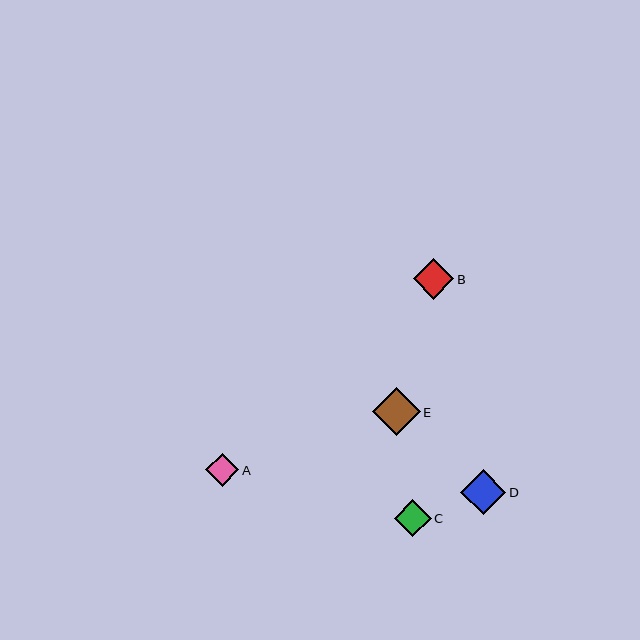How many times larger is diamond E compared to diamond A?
Diamond E is approximately 1.4 times the size of diamond A.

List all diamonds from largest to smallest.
From largest to smallest: E, D, B, C, A.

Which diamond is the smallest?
Diamond A is the smallest with a size of approximately 33 pixels.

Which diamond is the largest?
Diamond E is the largest with a size of approximately 48 pixels.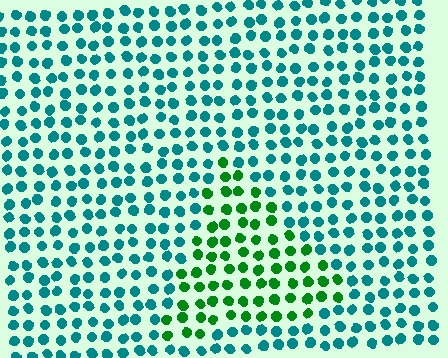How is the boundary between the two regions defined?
The boundary is defined purely by a slight shift in hue (about 51 degrees). Spacing, size, and orientation are identical on both sides.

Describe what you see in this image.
The image is filled with small teal elements in a uniform arrangement. A triangle-shaped region is visible where the elements are tinted to a slightly different hue, forming a subtle color boundary.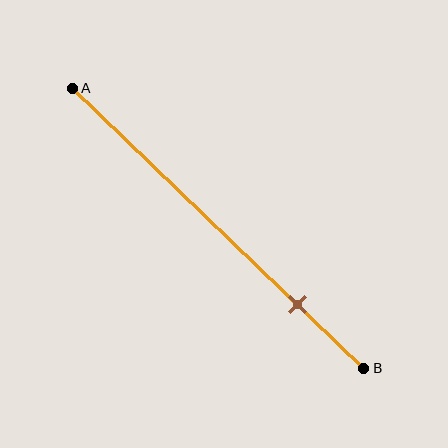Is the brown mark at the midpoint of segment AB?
No, the mark is at about 75% from A, not at the 50% midpoint.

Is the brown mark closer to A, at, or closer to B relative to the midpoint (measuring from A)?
The brown mark is closer to point B than the midpoint of segment AB.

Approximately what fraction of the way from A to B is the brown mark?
The brown mark is approximately 75% of the way from A to B.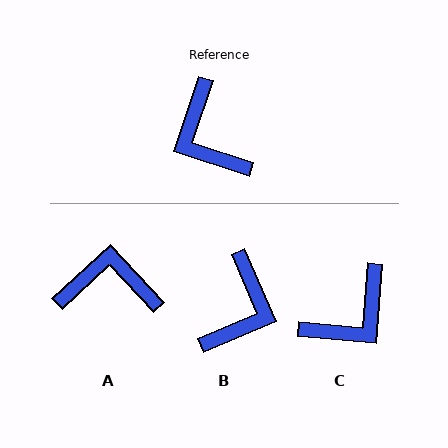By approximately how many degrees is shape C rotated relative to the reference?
Approximately 104 degrees counter-clockwise.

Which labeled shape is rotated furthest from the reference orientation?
B, about 132 degrees away.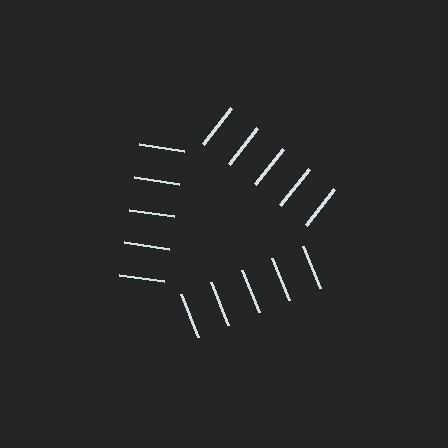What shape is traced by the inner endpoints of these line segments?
An illusory triangle — the line segments terminate on its edges but no continuous stroke is drawn.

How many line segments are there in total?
15 — 5 along each of the 3 edges.